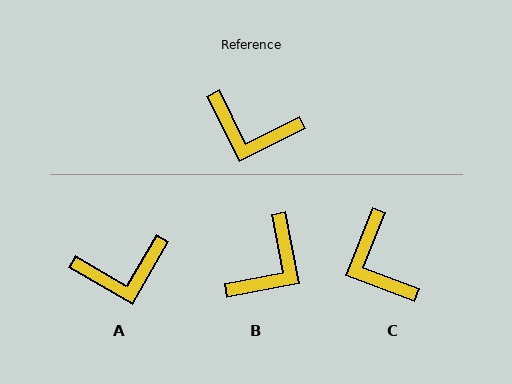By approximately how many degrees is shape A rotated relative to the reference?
Approximately 33 degrees counter-clockwise.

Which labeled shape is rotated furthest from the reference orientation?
B, about 74 degrees away.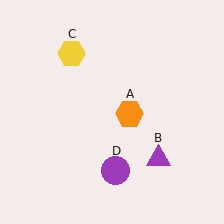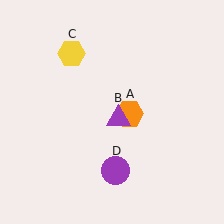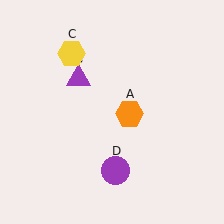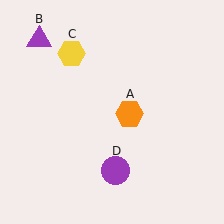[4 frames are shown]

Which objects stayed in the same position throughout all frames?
Orange hexagon (object A) and yellow hexagon (object C) and purple circle (object D) remained stationary.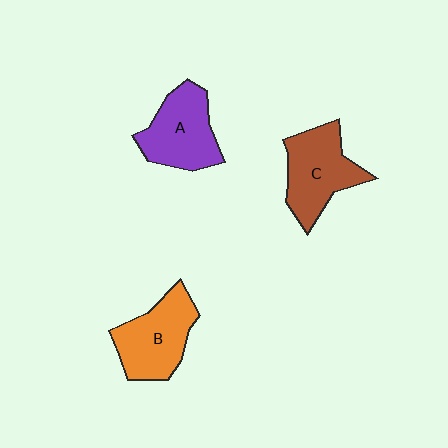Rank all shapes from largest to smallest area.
From largest to smallest: C (brown), B (orange), A (purple).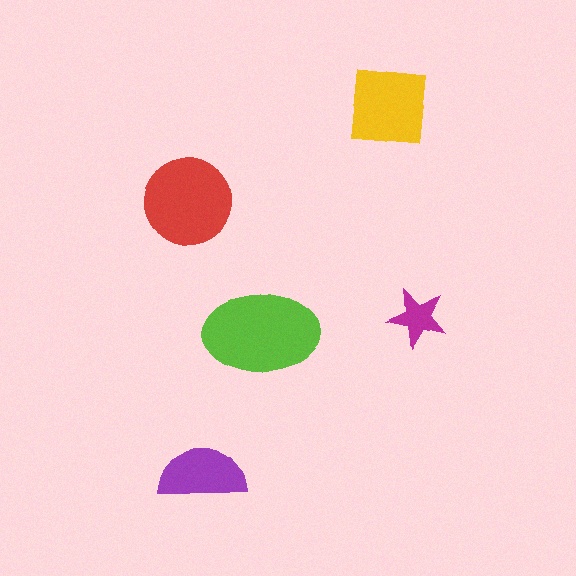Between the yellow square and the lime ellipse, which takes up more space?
The lime ellipse.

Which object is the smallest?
The magenta star.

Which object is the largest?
The lime ellipse.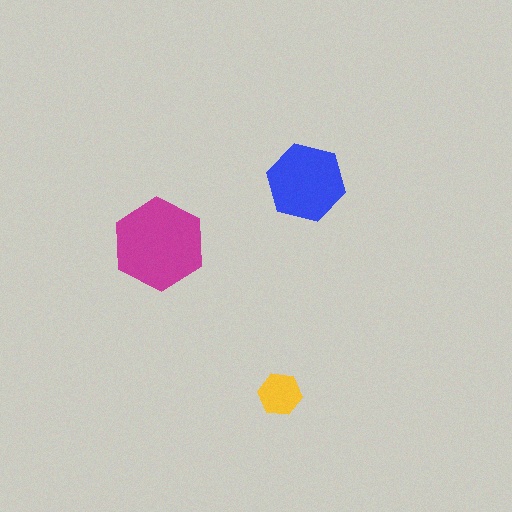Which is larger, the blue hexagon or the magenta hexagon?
The magenta one.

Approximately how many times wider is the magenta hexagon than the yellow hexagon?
About 2 times wider.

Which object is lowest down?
The yellow hexagon is bottommost.